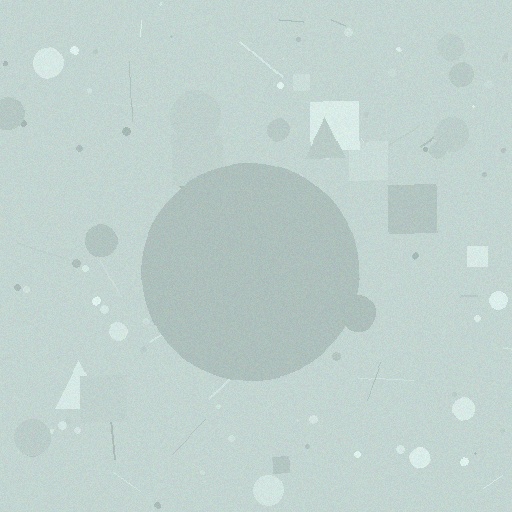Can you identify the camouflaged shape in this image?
The camouflaged shape is a circle.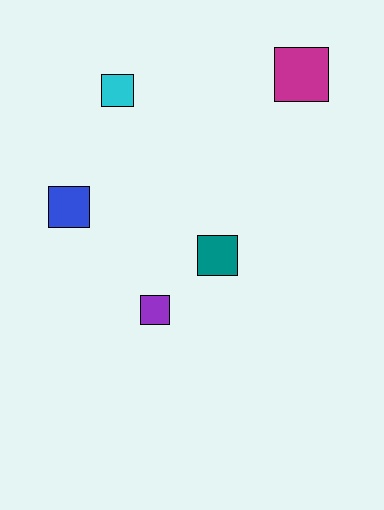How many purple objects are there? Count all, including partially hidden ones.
There is 1 purple object.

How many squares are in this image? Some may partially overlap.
There are 5 squares.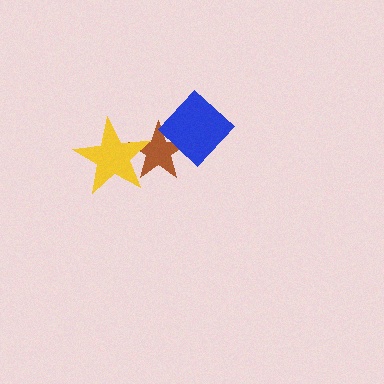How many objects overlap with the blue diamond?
1 object overlaps with the blue diamond.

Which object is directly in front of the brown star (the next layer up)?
The blue diamond is directly in front of the brown star.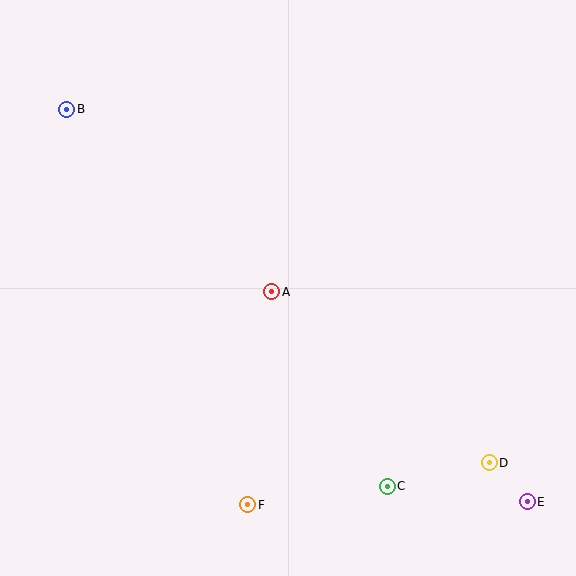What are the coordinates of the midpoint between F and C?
The midpoint between F and C is at (317, 496).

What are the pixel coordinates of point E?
Point E is at (527, 502).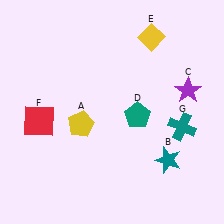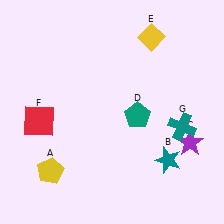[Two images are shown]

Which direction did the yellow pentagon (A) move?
The yellow pentagon (A) moved down.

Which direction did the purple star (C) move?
The purple star (C) moved down.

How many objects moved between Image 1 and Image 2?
2 objects moved between the two images.